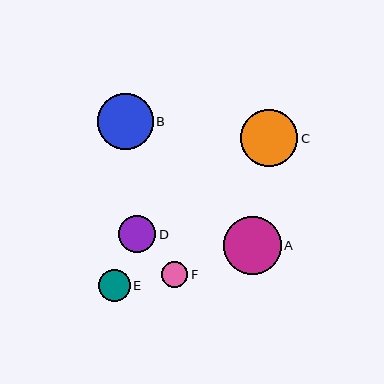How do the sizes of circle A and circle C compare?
Circle A and circle C are approximately the same size.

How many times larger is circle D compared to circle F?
Circle D is approximately 1.4 times the size of circle F.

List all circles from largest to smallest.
From largest to smallest: A, C, B, D, E, F.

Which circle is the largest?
Circle A is the largest with a size of approximately 57 pixels.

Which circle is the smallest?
Circle F is the smallest with a size of approximately 26 pixels.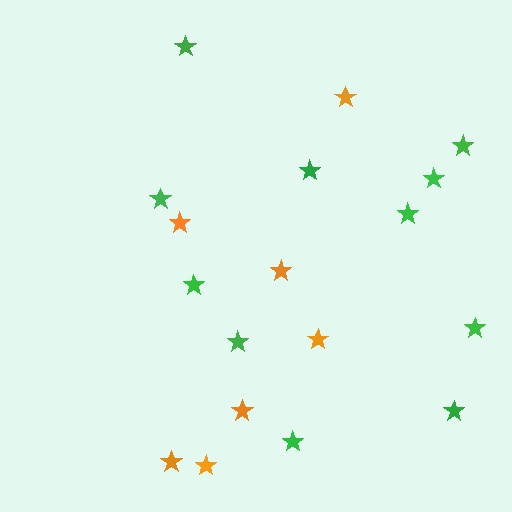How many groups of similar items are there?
There are 2 groups: one group of green stars (11) and one group of orange stars (7).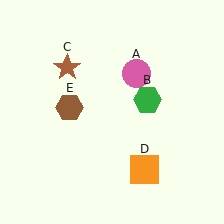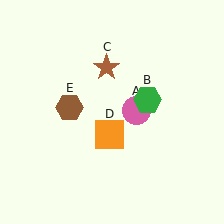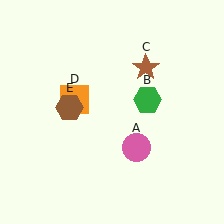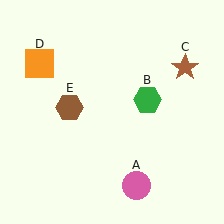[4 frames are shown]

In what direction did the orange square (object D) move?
The orange square (object D) moved up and to the left.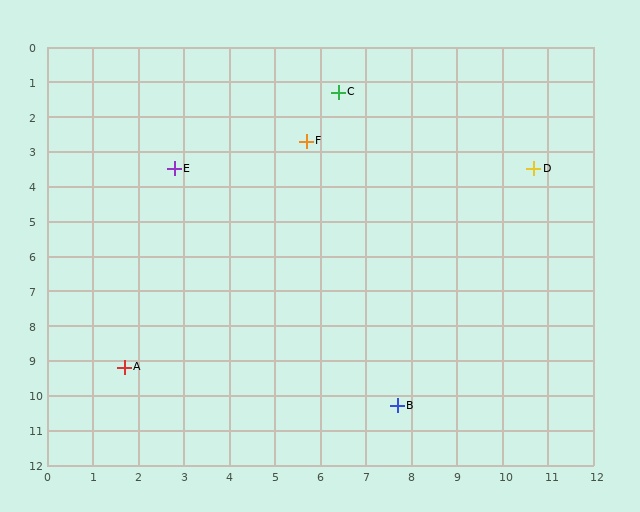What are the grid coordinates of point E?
Point E is at approximately (2.8, 3.5).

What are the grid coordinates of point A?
Point A is at approximately (1.7, 9.2).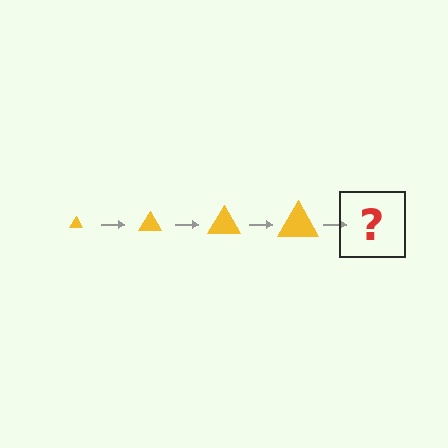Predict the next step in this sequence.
The next step is a yellow triangle, larger than the previous one.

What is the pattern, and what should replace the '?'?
The pattern is that the triangle gets progressively larger each step. The '?' should be a yellow triangle, larger than the previous one.